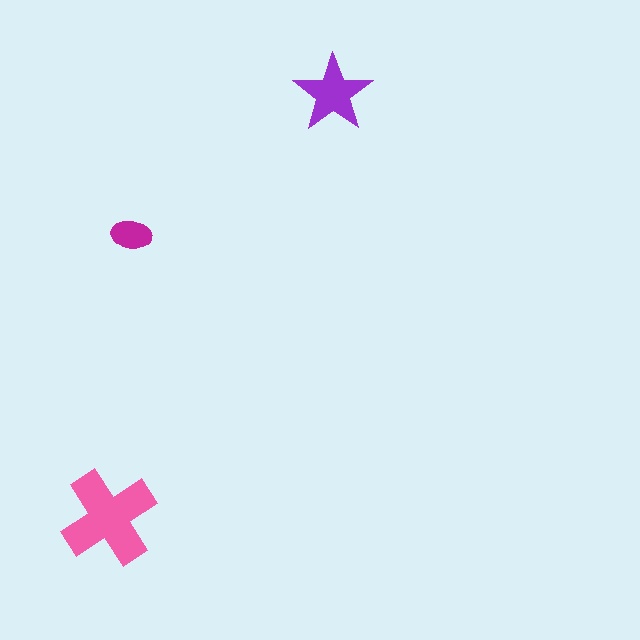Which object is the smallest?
The magenta ellipse.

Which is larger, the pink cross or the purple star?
The pink cross.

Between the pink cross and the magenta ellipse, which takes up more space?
The pink cross.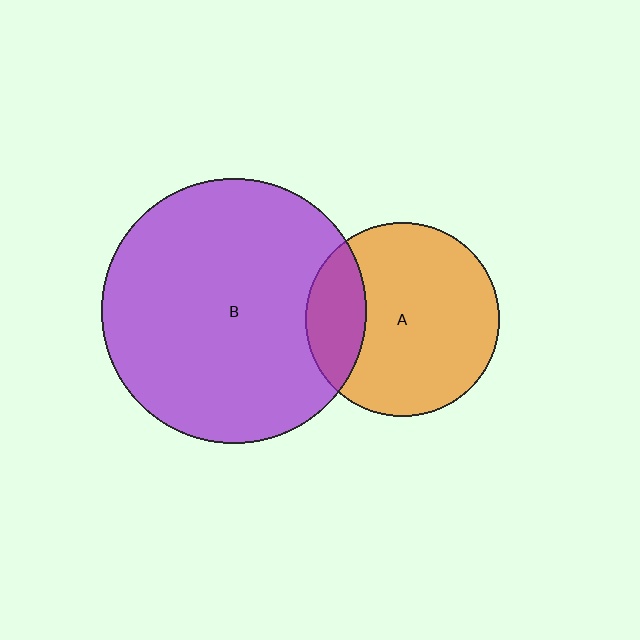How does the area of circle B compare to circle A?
Approximately 1.9 times.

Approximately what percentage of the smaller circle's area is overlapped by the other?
Approximately 20%.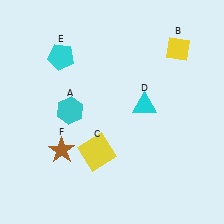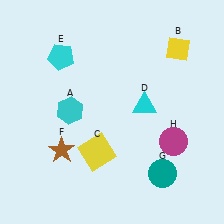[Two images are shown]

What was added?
A teal circle (G), a magenta circle (H) were added in Image 2.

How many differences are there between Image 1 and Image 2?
There are 2 differences between the two images.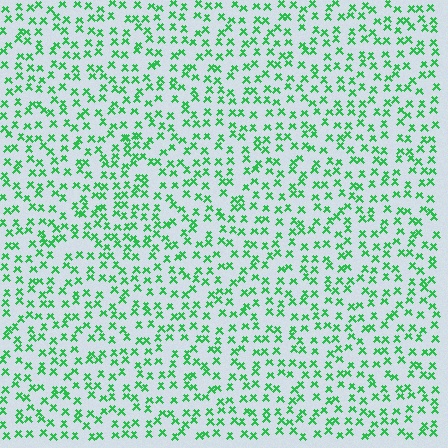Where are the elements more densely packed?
The elements are more densely packed inside the triangle boundary.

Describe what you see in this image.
The image contains small green elements arranged at two different densities. A triangle-shaped region is visible where the elements are more densely packed than the surrounding area.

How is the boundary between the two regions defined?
The boundary is defined by a change in element density (approximately 1.4x ratio). All elements are the same color, size, and shape.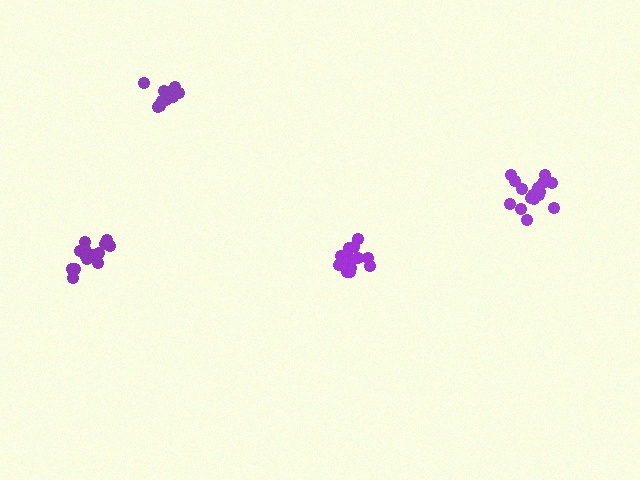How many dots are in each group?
Group 1: 17 dots, Group 2: 13 dots, Group 3: 15 dots, Group 4: 17 dots (62 total).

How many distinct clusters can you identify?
There are 4 distinct clusters.